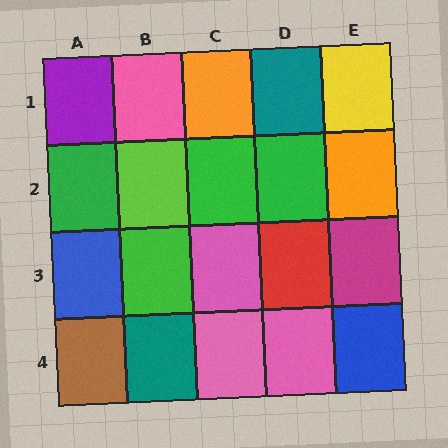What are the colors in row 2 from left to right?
Green, lime, green, green, orange.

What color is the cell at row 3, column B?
Green.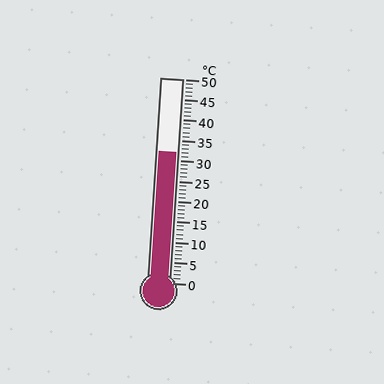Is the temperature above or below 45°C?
The temperature is below 45°C.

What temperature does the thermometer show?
The thermometer shows approximately 32°C.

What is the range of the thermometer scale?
The thermometer scale ranges from 0°C to 50°C.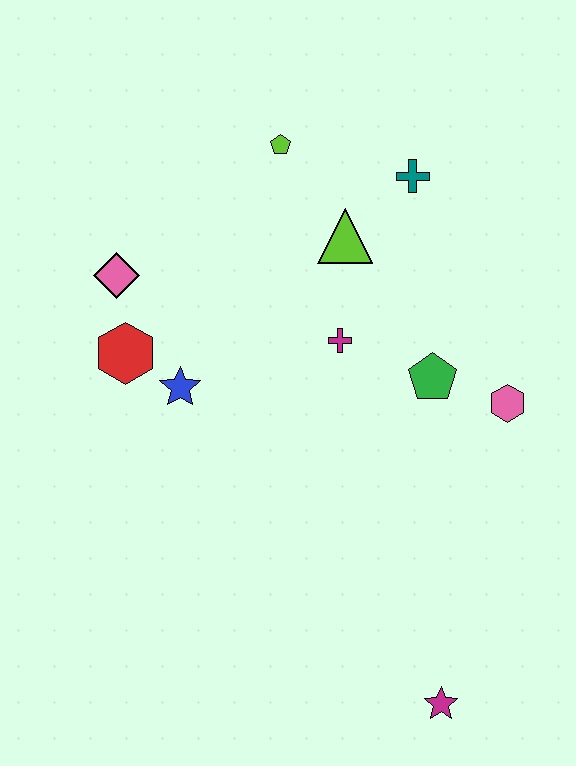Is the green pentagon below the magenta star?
No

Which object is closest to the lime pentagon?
The lime triangle is closest to the lime pentagon.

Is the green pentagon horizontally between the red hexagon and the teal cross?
No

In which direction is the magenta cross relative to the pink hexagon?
The magenta cross is to the left of the pink hexagon.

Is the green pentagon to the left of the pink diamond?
No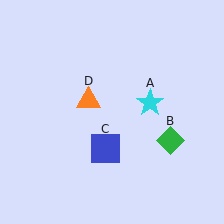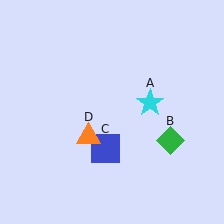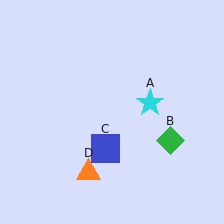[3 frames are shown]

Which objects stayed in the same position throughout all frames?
Cyan star (object A) and green diamond (object B) and blue square (object C) remained stationary.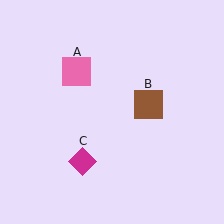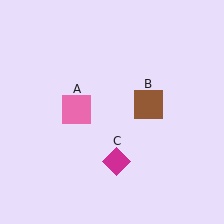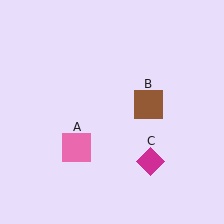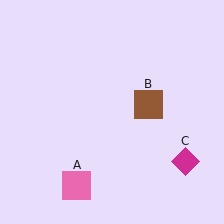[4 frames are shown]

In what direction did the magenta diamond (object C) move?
The magenta diamond (object C) moved right.